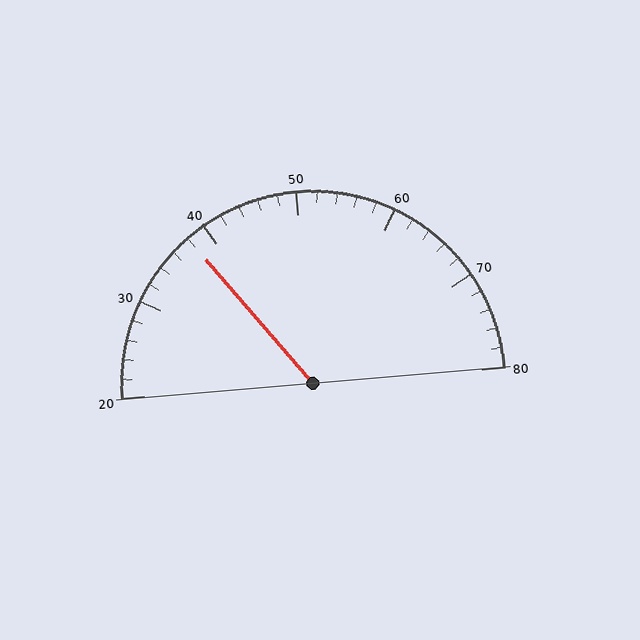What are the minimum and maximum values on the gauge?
The gauge ranges from 20 to 80.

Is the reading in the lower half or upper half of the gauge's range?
The reading is in the lower half of the range (20 to 80).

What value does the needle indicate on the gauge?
The needle indicates approximately 38.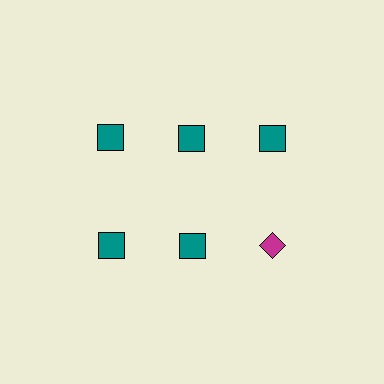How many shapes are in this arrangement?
There are 6 shapes arranged in a grid pattern.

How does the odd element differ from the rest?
It differs in both color (magenta instead of teal) and shape (diamond instead of square).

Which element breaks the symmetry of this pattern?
The magenta diamond in the second row, center column breaks the symmetry. All other shapes are teal squares.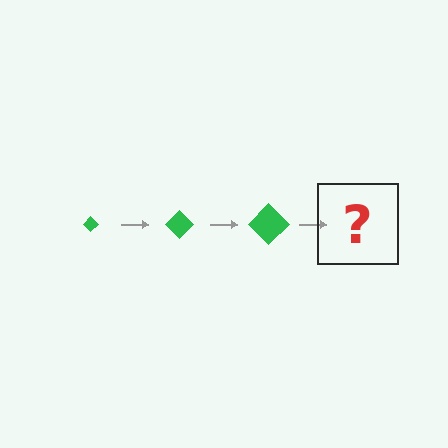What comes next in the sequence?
The next element should be a green diamond, larger than the previous one.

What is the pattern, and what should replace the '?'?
The pattern is that the diamond gets progressively larger each step. The '?' should be a green diamond, larger than the previous one.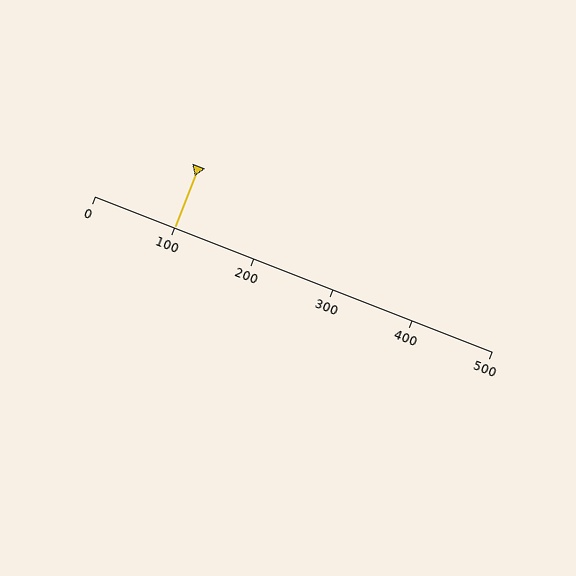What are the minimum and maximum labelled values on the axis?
The axis runs from 0 to 500.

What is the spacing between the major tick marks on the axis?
The major ticks are spaced 100 apart.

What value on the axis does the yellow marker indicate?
The marker indicates approximately 100.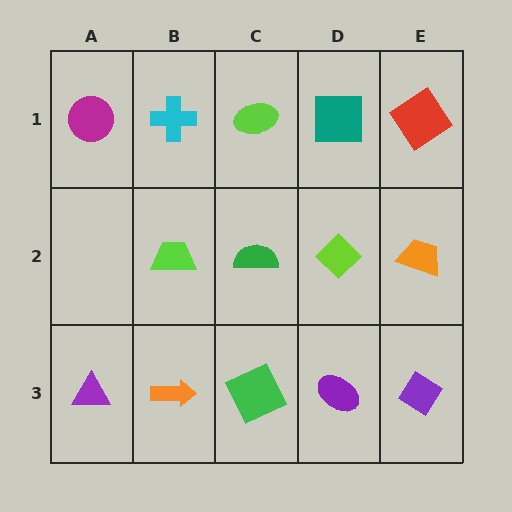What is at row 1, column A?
A magenta circle.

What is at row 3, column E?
A purple diamond.